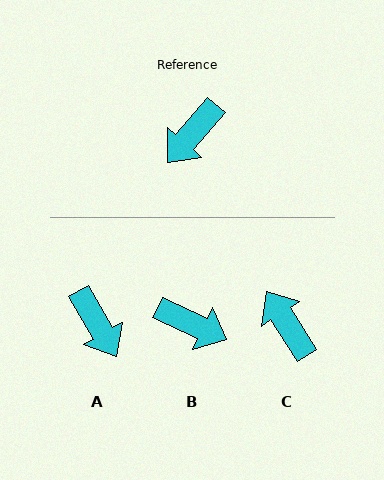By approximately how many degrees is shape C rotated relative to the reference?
Approximately 107 degrees clockwise.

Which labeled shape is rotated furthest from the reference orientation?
C, about 107 degrees away.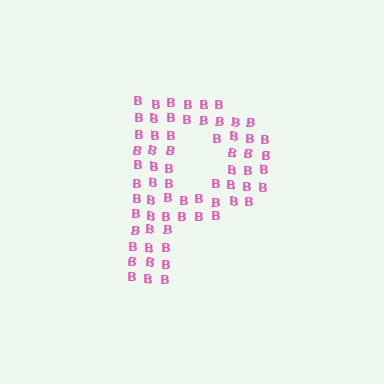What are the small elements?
The small elements are letter B's.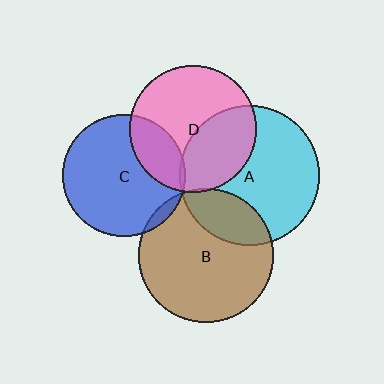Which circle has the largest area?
Circle A (cyan).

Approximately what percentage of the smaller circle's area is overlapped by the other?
Approximately 5%.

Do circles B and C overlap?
Yes.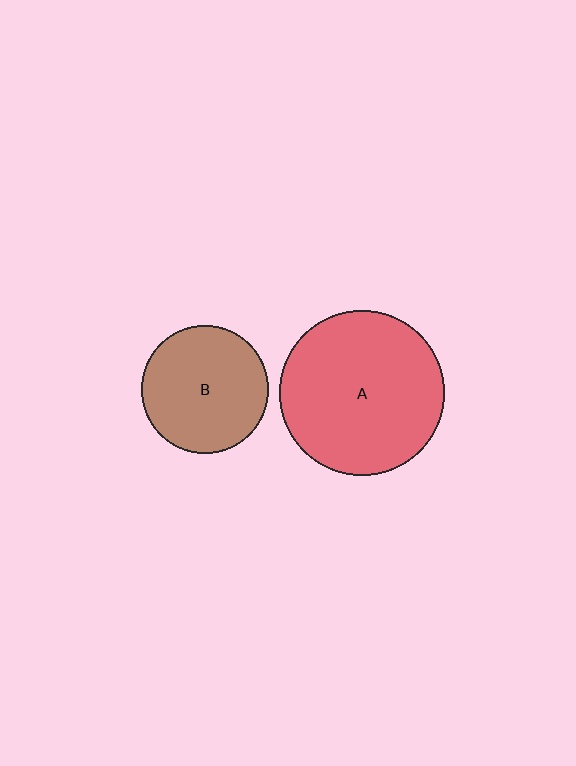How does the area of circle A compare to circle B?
Approximately 1.7 times.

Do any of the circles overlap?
No, none of the circles overlap.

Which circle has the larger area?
Circle A (red).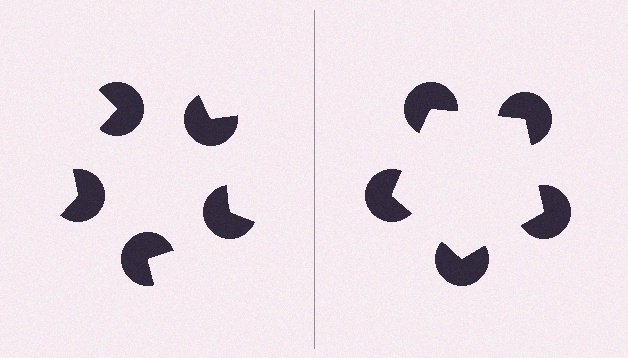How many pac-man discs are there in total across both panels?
10 — 5 on each side.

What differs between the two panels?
The pac-man discs are positioned identically on both sides; only the wedge orientations differ. On the right they align to a pentagon; on the left they are misaligned.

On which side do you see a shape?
An illusory pentagon appears on the right side. On the left side the wedge cuts are rotated, so no coherent shape forms.